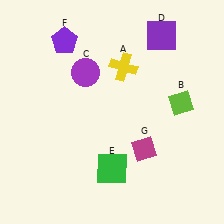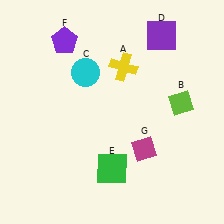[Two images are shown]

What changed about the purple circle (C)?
In Image 1, C is purple. In Image 2, it changed to cyan.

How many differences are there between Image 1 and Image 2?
There is 1 difference between the two images.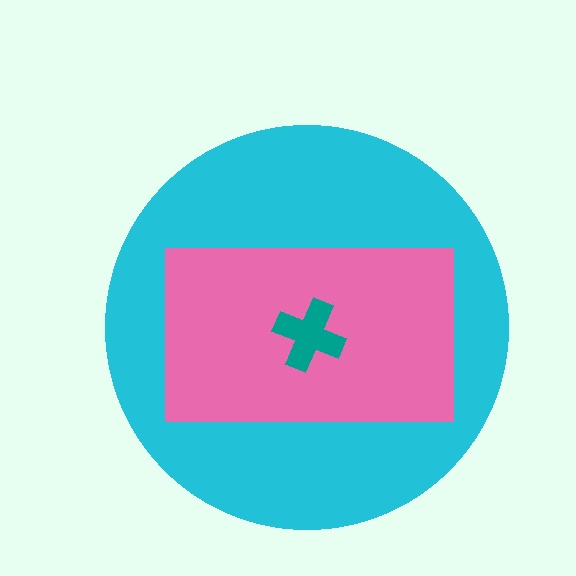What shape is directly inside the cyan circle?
The pink rectangle.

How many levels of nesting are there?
3.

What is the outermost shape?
The cyan circle.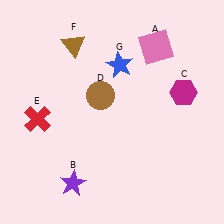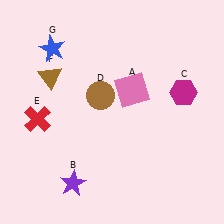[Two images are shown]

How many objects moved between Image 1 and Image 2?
3 objects moved between the two images.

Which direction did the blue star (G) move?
The blue star (G) moved left.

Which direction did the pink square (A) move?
The pink square (A) moved down.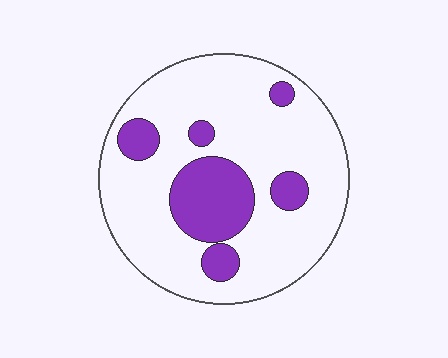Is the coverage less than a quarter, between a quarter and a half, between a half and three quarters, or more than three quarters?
Less than a quarter.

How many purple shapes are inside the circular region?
6.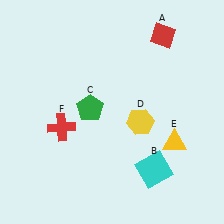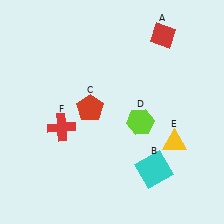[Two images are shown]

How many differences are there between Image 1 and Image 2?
There are 2 differences between the two images.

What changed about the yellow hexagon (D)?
In Image 1, D is yellow. In Image 2, it changed to lime.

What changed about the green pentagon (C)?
In Image 1, C is green. In Image 2, it changed to red.